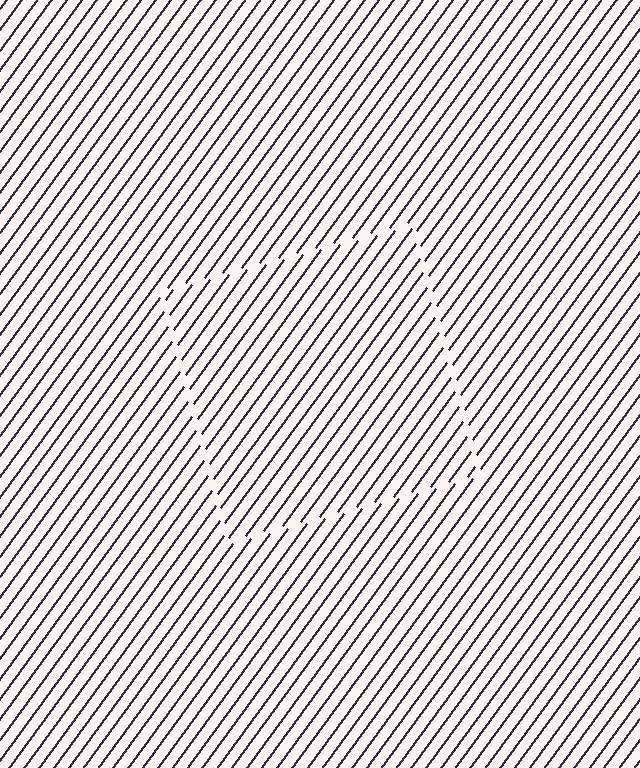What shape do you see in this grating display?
An illusory square. The interior of the shape contains the same grating, shifted by half a period — the contour is defined by the phase discontinuity where line-ends from the inner and outer gratings abut.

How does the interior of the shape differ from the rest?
The interior of the shape contains the same grating, shifted by half a period — the contour is defined by the phase discontinuity where line-ends from the inner and outer gratings abut.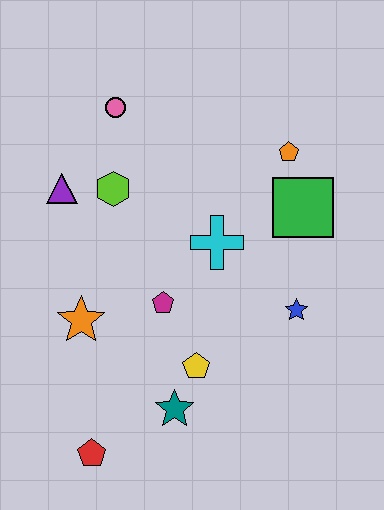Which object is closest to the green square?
The orange pentagon is closest to the green square.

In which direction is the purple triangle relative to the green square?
The purple triangle is to the left of the green square.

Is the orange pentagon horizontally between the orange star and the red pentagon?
No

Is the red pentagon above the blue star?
No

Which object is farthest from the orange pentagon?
The red pentagon is farthest from the orange pentagon.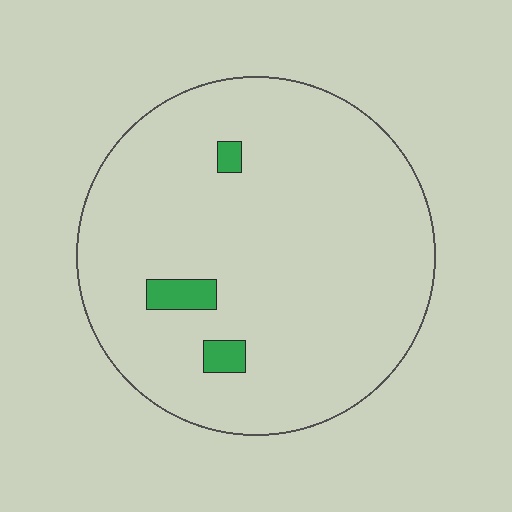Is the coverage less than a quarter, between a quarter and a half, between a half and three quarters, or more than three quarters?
Less than a quarter.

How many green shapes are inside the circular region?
3.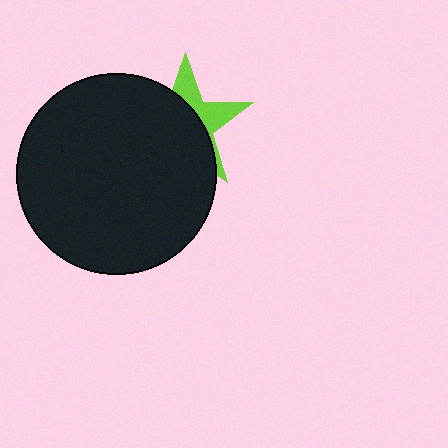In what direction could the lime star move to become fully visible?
The lime star could move toward the upper-right. That would shift it out from behind the black circle entirely.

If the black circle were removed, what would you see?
You would see the complete lime star.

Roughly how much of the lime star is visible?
A small part of it is visible (roughly 34%).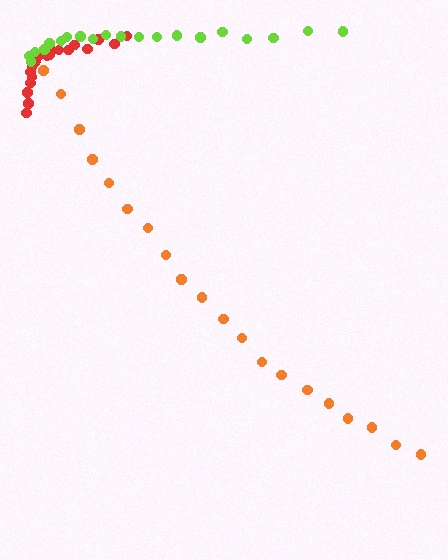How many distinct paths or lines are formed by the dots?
There are 3 distinct paths.